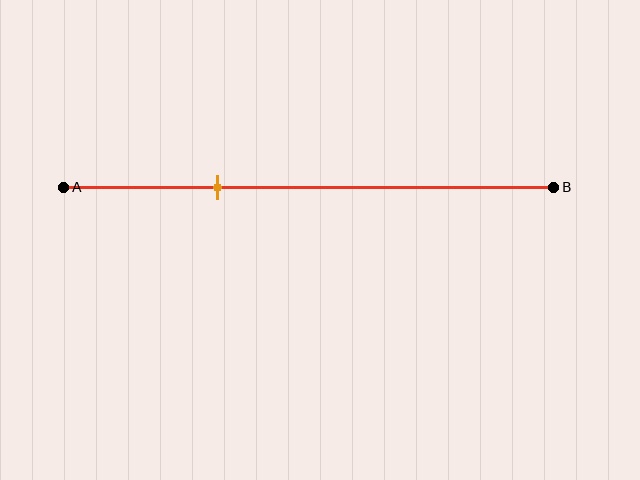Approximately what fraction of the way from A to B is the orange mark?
The orange mark is approximately 30% of the way from A to B.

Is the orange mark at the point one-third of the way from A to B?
Yes, the mark is approximately at the one-third point.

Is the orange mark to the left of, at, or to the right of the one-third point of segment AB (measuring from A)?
The orange mark is approximately at the one-third point of segment AB.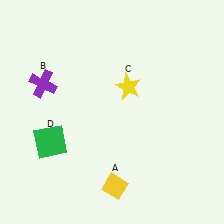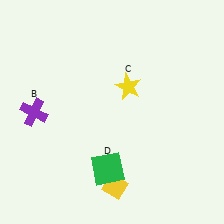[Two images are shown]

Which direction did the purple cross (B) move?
The purple cross (B) moved down.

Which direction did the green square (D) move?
The green square (D) moved right.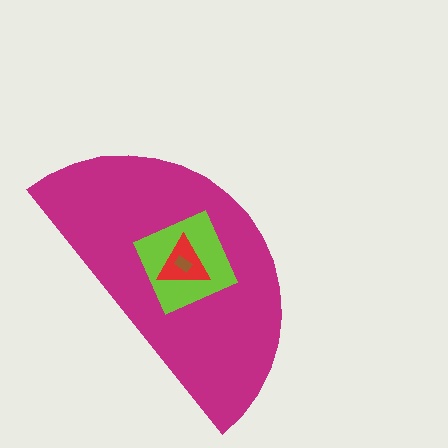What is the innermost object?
The brown rectangle.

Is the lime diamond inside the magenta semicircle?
Yes.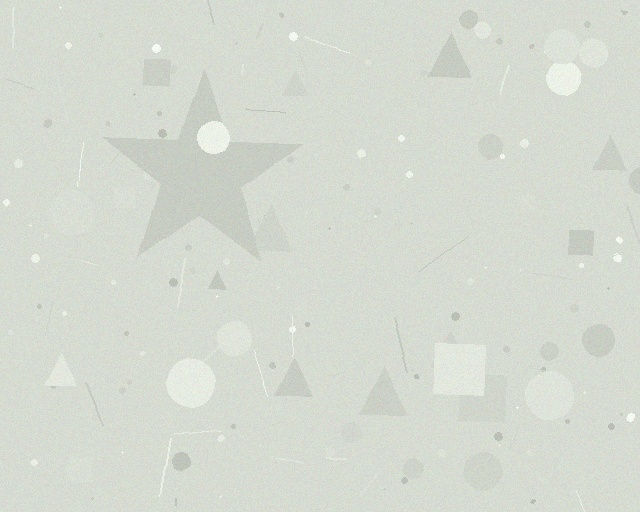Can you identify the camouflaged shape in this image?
The camouflaged shape is a star.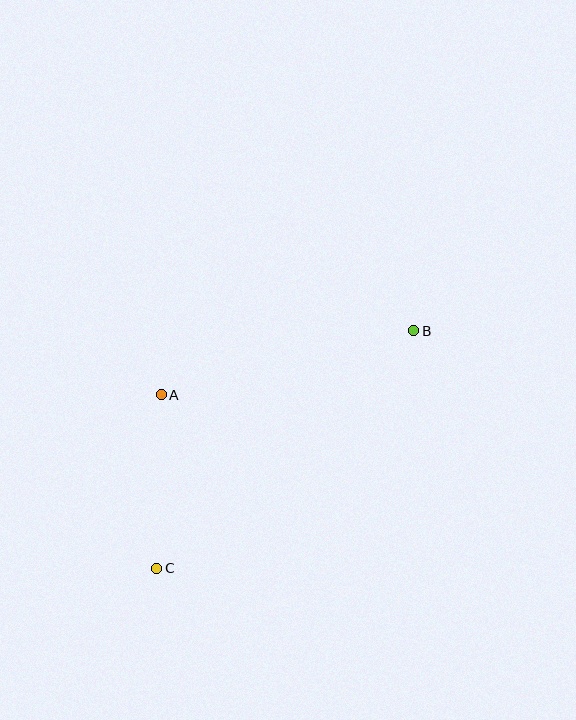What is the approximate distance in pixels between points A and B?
The distance between A and B is approximately 260 pixels.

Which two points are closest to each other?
Points A and C are closest to each other.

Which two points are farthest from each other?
Points B and C are farthest from each other.